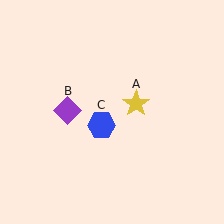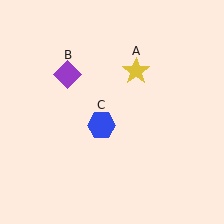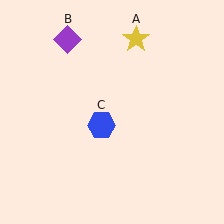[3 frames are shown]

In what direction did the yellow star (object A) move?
The yellow star (object A) moved up.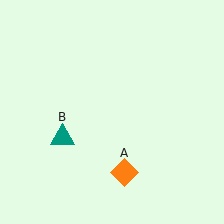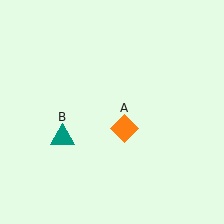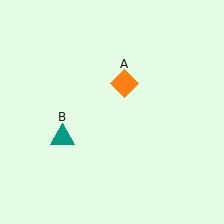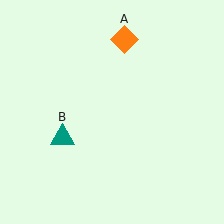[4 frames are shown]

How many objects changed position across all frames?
1 object changed position: orange diamond (object A).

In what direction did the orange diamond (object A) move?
The orange diamond (object A) moved up.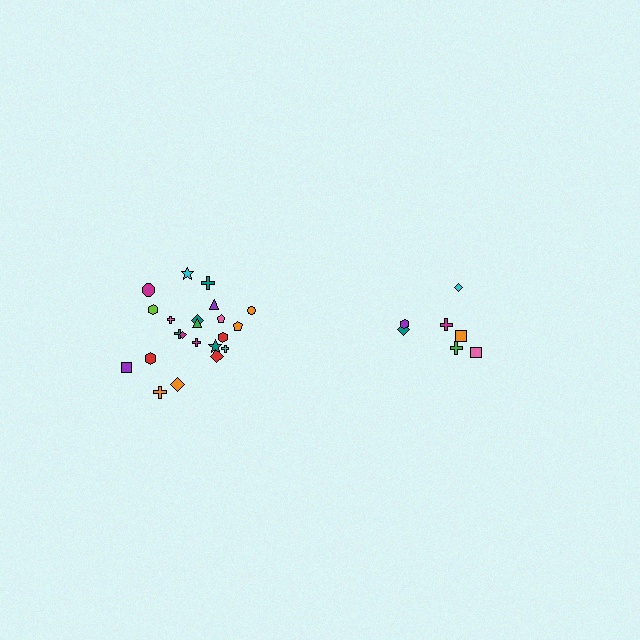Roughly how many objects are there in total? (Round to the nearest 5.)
Roughly 30 objects in total.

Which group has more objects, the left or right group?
The left group.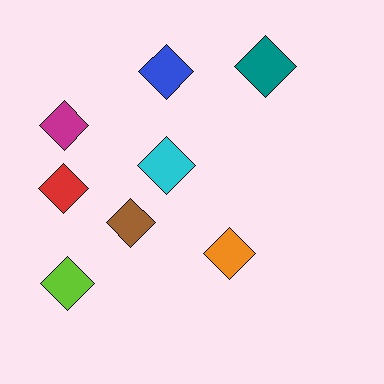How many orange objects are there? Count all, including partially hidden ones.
There is 1 orange object.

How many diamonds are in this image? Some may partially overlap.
There are 8 diamonds.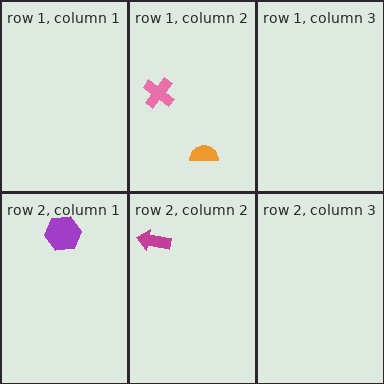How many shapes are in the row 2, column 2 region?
1.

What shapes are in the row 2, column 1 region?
The purple hexagon.